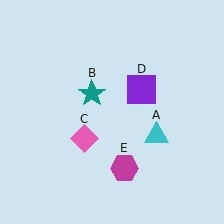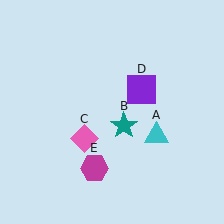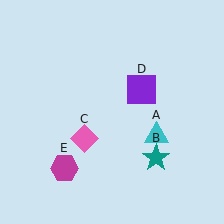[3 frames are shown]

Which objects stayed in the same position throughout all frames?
Cyan triangle (object A) and pink diamond (object C) and purple square (object D) remained stationary.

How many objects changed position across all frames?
2 objects changed position: teal star (object B), magenta hexagon (object E).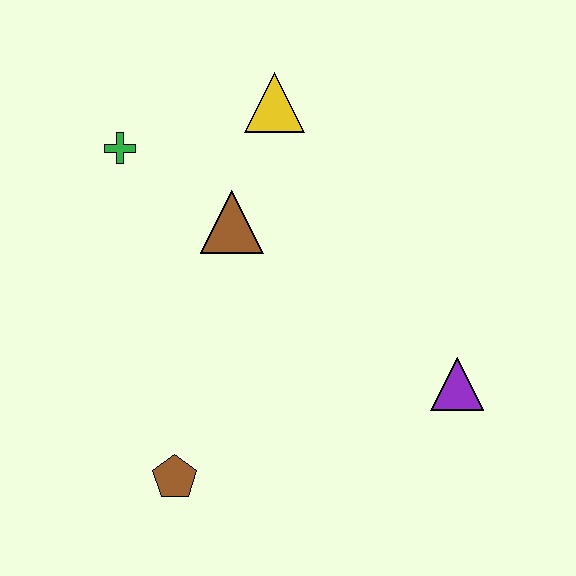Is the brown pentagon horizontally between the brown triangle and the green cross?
Yes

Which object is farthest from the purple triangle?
The green cross is farthest from the purple triangle.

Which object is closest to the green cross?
The brown triangle is closest to the green cross.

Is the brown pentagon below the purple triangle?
Yes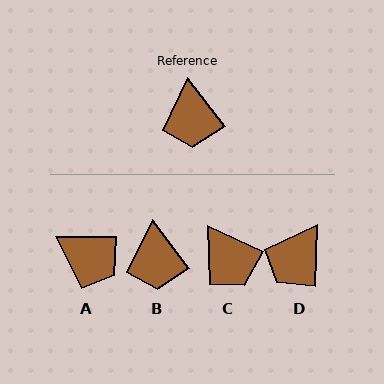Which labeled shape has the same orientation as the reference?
B.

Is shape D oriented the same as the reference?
No, it is off by about 39 degrees.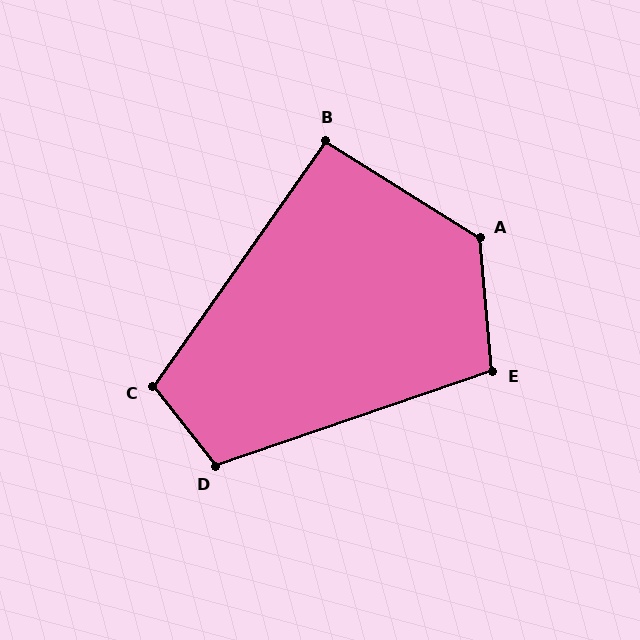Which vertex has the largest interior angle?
A, at approximately 128 degrees.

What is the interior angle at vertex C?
Approximately 107 degrees (obtuse).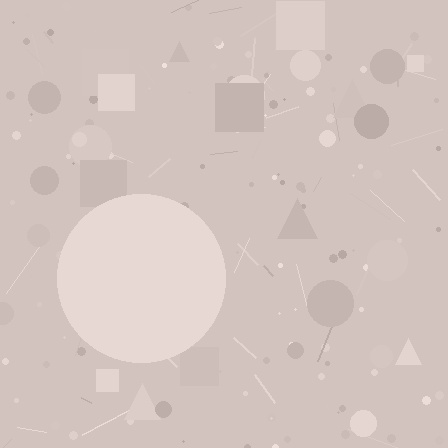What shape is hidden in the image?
A circle is hidden in the image.